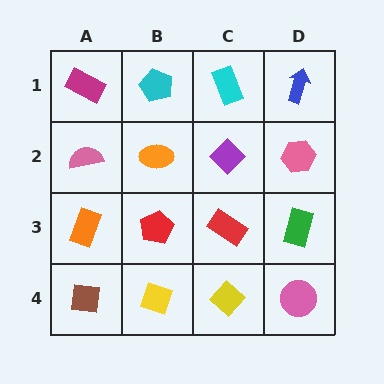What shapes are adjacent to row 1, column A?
A pink semicircle (row 2, column A), a cyan pentagon (row 1, column B).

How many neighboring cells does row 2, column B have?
4.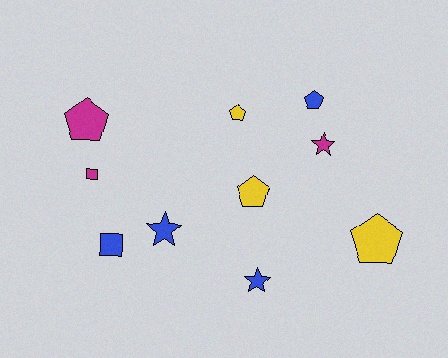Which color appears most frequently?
Blue, with 4 objects.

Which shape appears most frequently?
Pentagon, with 5 objects.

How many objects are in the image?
There are 10 objects.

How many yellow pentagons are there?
There are 3 yellow pentagons.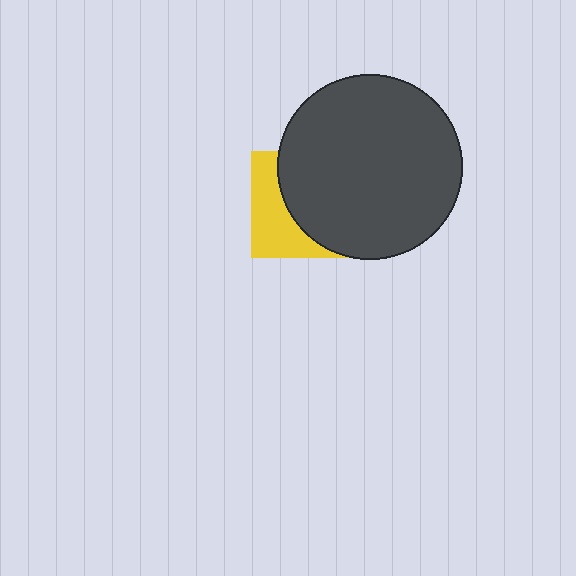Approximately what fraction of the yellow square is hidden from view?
Roughly 61% of the yellow square is hidden behind the dark gray circle.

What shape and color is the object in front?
The object in front is a dark gray circle.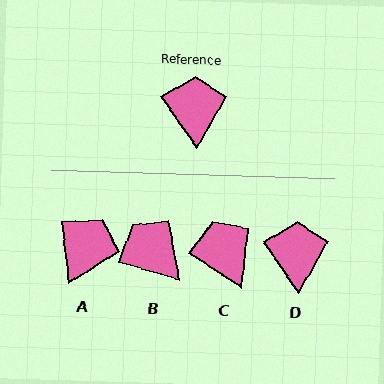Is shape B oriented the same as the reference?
No, it is off by about 40 degrees.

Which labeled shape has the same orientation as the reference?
D.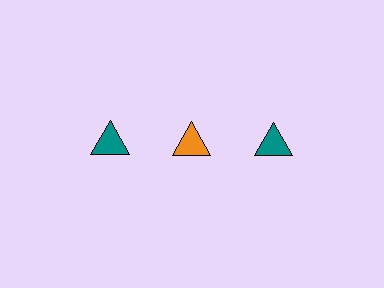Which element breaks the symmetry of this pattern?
The orange triangle in the top row, second from left column breaks the symmetry. All other shapes are teal triangles.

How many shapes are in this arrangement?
There are 3 shapes arranged in a grid pattern.